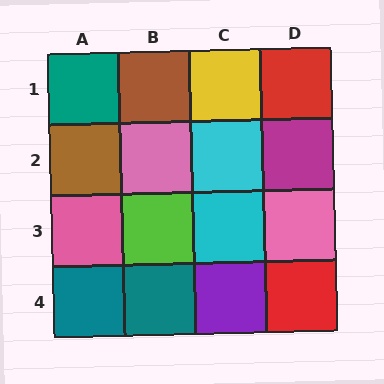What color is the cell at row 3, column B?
Lime.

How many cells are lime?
1 cell is lime.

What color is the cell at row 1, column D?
Red.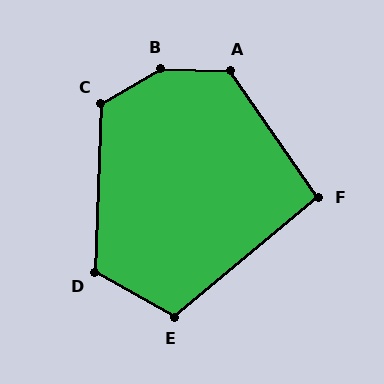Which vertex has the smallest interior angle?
F, at approximately 95 degrees.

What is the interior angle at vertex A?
Approximately 127 degrees (obtuse).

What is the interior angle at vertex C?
Approximately 122 degrees (obtuse).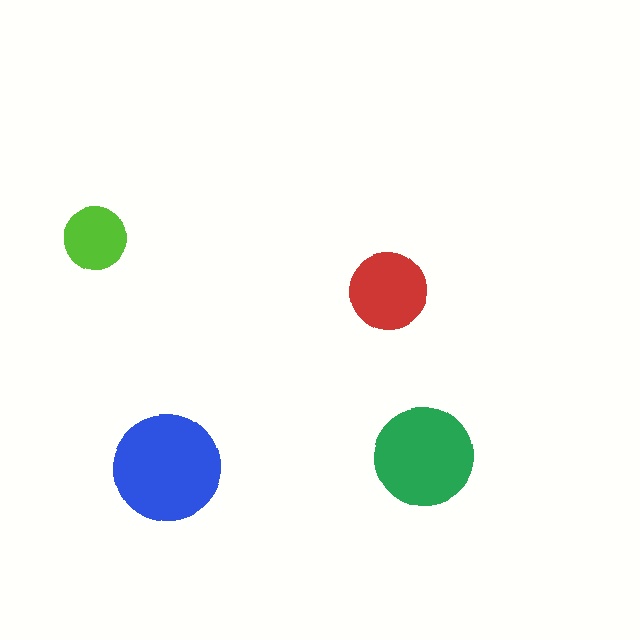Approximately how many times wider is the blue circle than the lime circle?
About 1.5 times wider.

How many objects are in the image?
There are 4 objects in the image.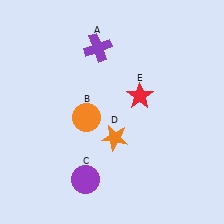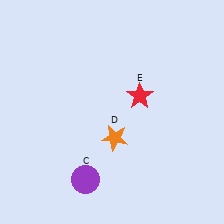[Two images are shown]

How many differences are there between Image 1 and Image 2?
There are 2 differences between the two images.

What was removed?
The purple cross (A), the orange circle (B) were removed in Image 2.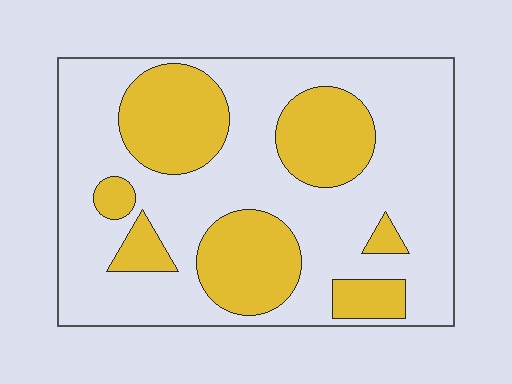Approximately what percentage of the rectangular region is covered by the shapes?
Approximately 30%.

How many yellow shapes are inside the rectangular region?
7.